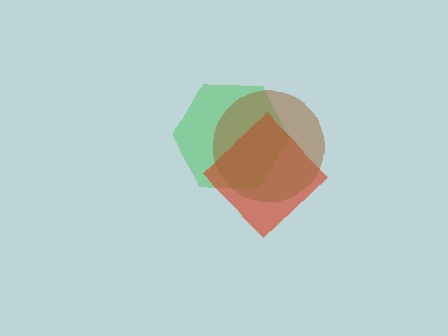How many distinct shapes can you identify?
There are 3 distinct shapes: a green hexagon, a red diamond, a brown circle.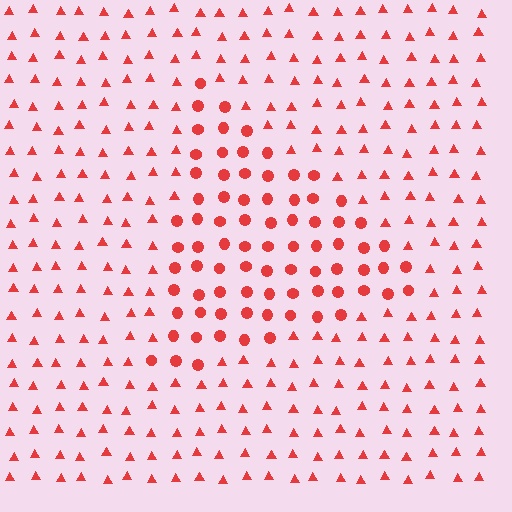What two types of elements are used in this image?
The image uses circles inside the triangle region and triangles outside it.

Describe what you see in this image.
The image is filled with small red elements arranged in a uniform grid. A triangle-shaped region contains circles, while the surrounding area contains triangles. The boundary is defined purely by the change in element shape.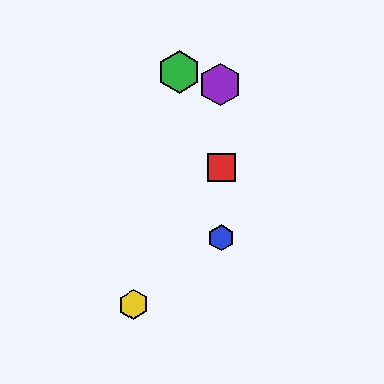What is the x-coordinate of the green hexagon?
The green hexagon is at x≈179.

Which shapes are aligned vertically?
The red square, the blue hexagon, the purple hexagon are aligned vertically.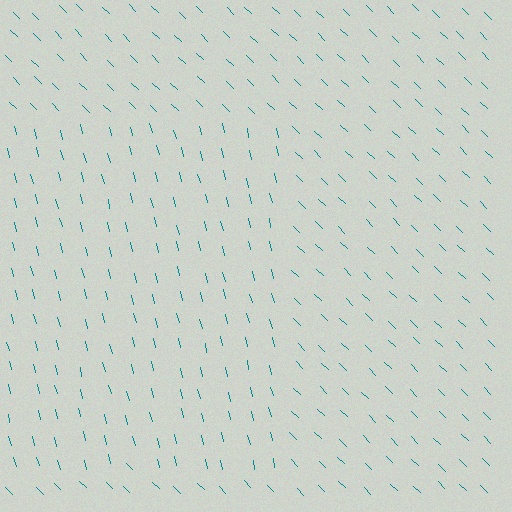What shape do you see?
I see a rectangle.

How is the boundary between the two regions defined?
The boundary is defined purely by a change in line orientation (approximately 32 degrees difference). All lines are the same color and thickness.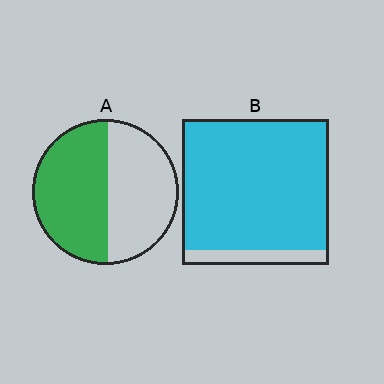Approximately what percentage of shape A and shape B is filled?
A is approximately 50% and B is approximately 90%.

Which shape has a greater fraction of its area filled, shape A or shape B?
Shape B.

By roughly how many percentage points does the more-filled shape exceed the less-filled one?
By roughly 40 percentage points (B over A).